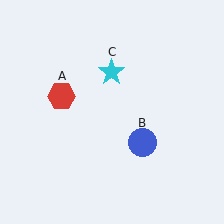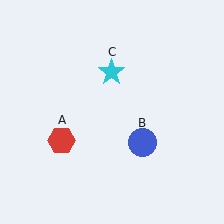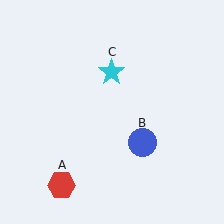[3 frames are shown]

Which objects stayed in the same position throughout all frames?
Blue circle (object B) and cyan star (object C) remained stationary.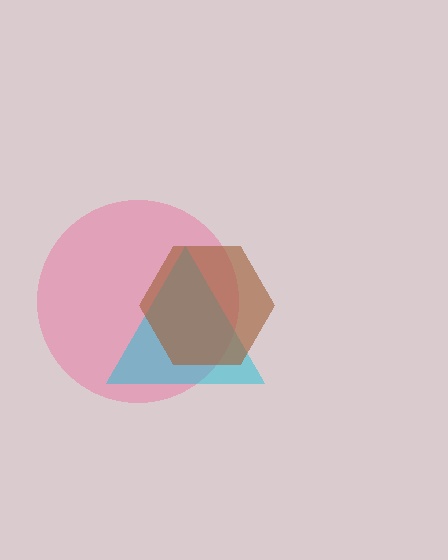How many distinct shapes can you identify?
There are 3 distinct shapes: a pink circle, a cyan triangle, a brown hexagon.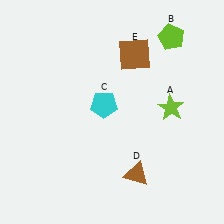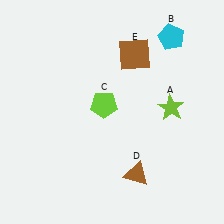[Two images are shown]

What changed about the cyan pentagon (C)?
In Image 1, C is cyan. In Image 2, it changed to lime.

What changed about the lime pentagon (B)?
In Image 1, B is lime. In Image 2, it changed to cyan.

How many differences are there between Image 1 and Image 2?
There are 2 differences between the two images.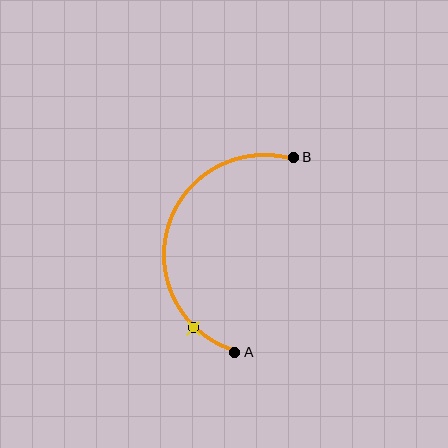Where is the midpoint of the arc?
The arc midpoint is the point on the curve farthest from the straight line joining A and B. It sits to the left of that line.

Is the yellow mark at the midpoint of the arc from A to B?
No. The yellow mark lies on the arc but is closer to endpoint A. The arc midpoint would be at the point on the curve equidistant along the arc from both A and B.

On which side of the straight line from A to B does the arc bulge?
The arc bulges to the left of the straight line connecting A and B.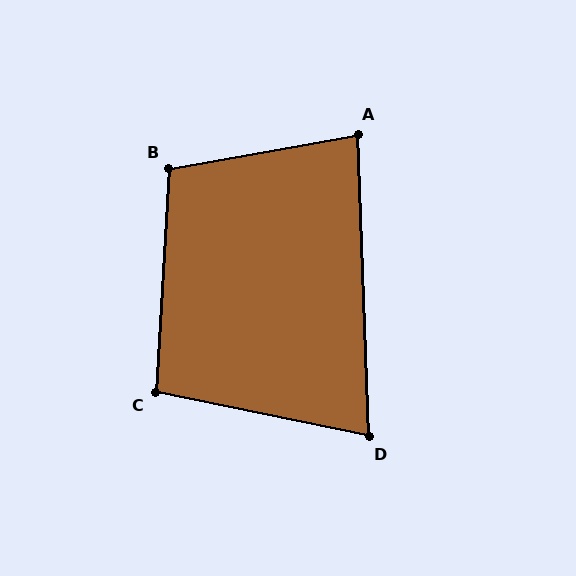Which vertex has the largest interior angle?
B, at approximately 103 degrees.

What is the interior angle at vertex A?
Approximately 82 degrees (acute).